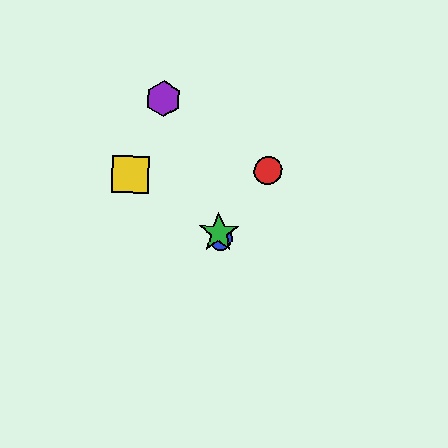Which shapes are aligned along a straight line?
The blue circle, the green star, the purple hexagon are aligned along a straight line.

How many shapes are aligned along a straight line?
3 shapes (the blue circle, the green star, the purple hexagon) are aligned along a straight line.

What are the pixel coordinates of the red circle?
The red circle is at (268, 171).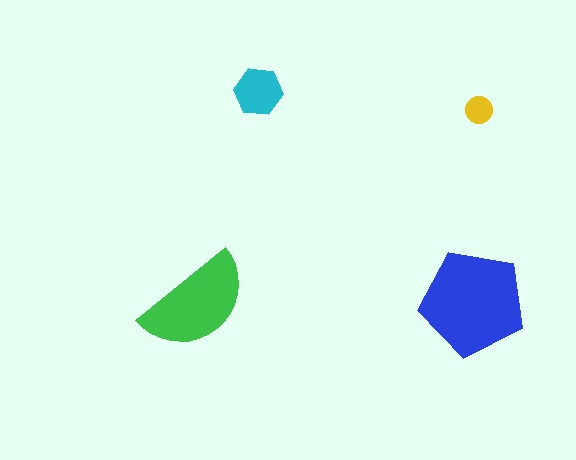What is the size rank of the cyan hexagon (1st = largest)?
3rd.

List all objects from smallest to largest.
The yellow circle, the cyan hexagon, the green semicircle, the blue pentagon.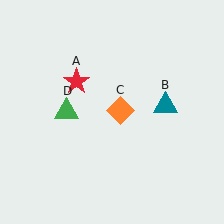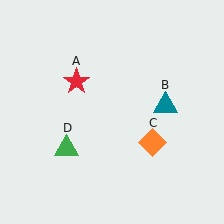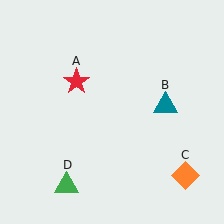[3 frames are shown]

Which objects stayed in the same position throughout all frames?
Red star (object A) and teal triangle (object B) remained stationary.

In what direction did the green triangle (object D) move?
The green triangle (object D) moved down.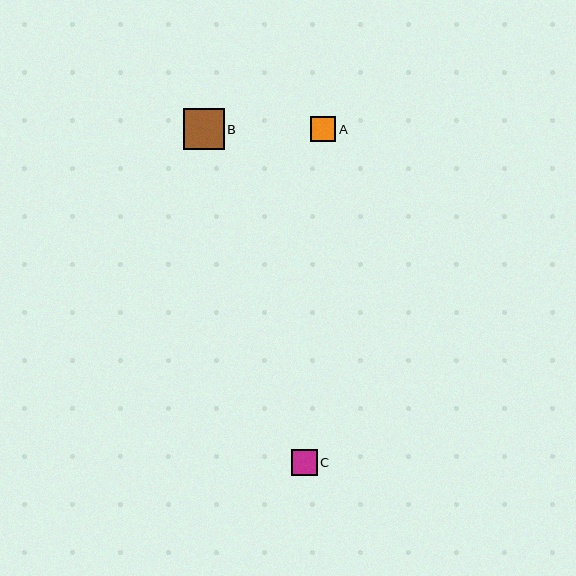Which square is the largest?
Square B is the largest with a size of approximately 41 pixels.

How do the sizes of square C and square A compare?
Square C and square A are approximately the same size.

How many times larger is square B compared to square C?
Square B is approximately 1.6 times the size of square C.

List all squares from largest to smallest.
From largest to smallest: B, C, A.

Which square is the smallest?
Square A is the smallest with a size of approximately 25 pixels.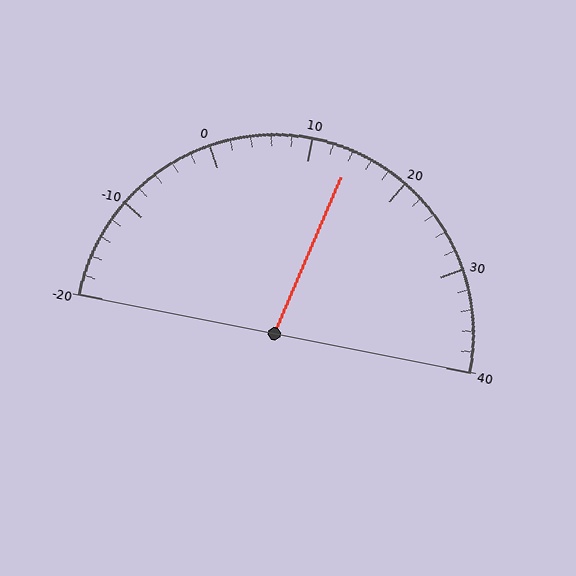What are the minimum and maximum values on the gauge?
The gauge ranges from -20 to 40.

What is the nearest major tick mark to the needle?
The nearest major tick mark is 10.